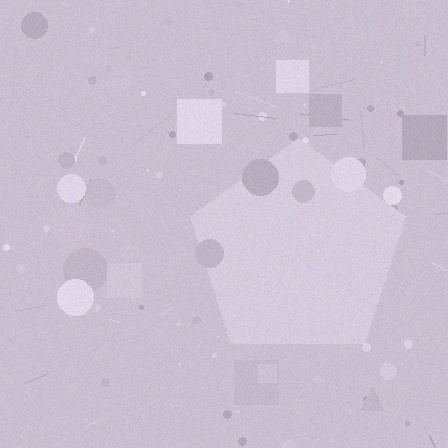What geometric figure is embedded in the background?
A pentagon is embedded in the background.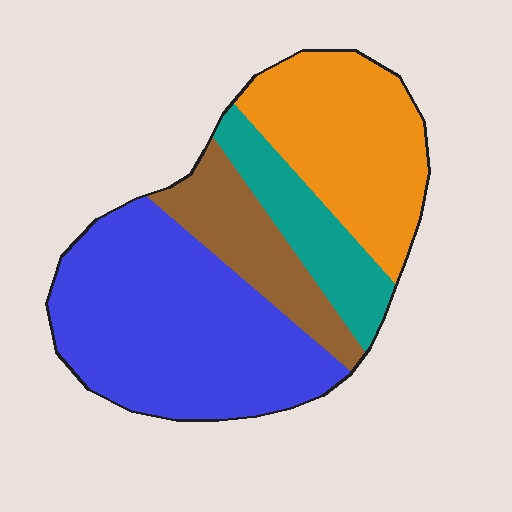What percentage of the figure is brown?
Brown takes up less than a sixth of the figure.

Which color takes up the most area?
Blue, at roughly 45%.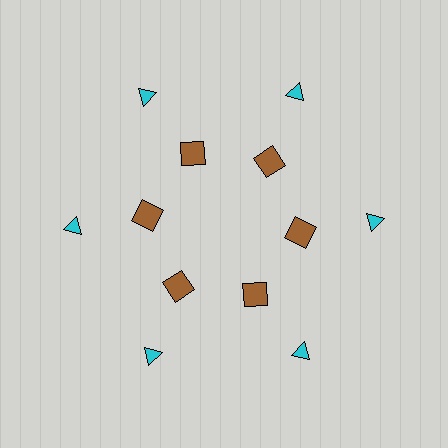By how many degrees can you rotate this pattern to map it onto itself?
The pattern maps onto itself every 60 degrees of rotation.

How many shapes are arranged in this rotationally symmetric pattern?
There are 12 shapes, arranged in 6 groups of 2.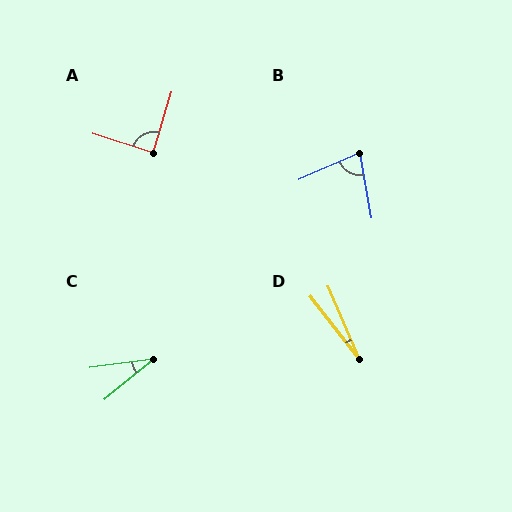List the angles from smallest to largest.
D (15°), C (31°), B (76°), A (89°).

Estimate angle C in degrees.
Approximately 31 degrees.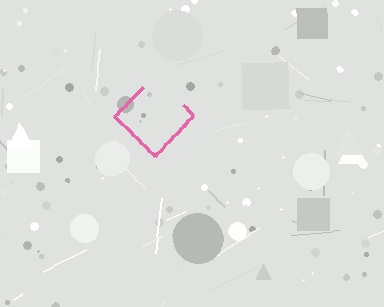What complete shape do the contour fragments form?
The contour fragments form a diamond.